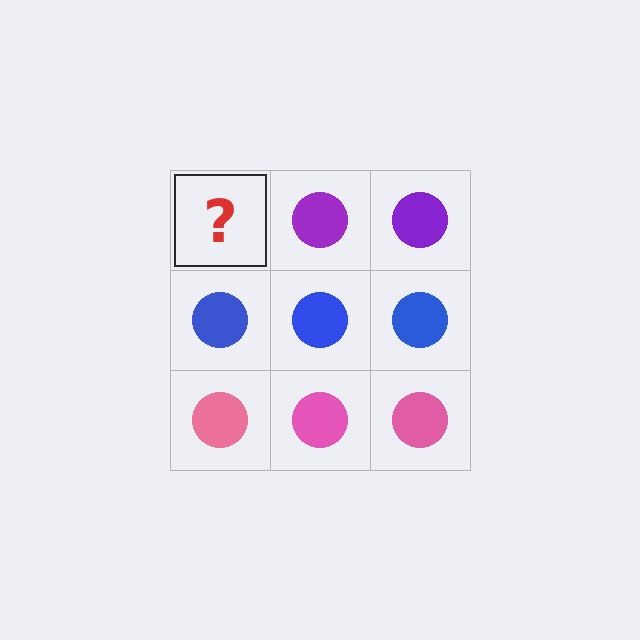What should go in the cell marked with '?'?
The missing cell should contain a purple circle.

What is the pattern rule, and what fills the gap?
The rule is that each row has a consistent color. The gap should be filled with a purple circle.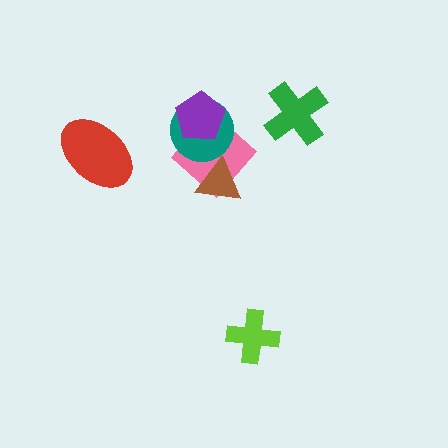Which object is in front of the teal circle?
The purple pentagon is in front of the teal circle.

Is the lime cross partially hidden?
No, no other shape covers it.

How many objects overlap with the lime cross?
0 objects overlap with the lime cross.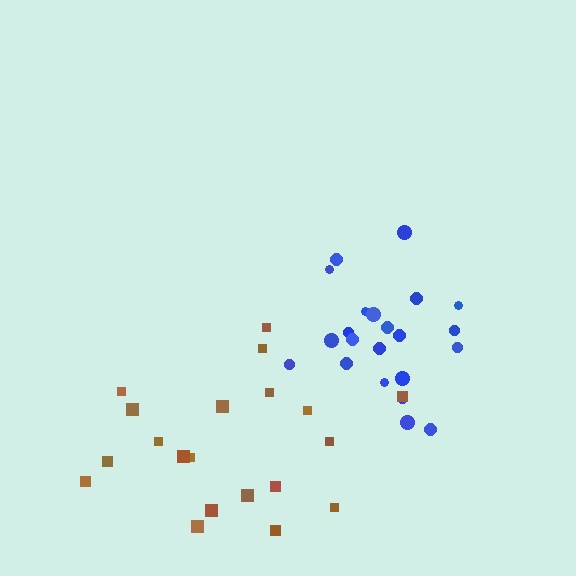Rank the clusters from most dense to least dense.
blue, brown.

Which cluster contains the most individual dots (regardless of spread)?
Blue (22).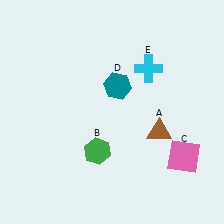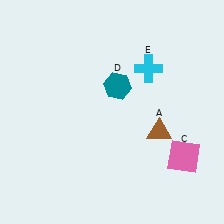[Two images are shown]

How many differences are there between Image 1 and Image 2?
There is 1 difference between the two images.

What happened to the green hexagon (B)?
The green hexagon (B) was removed in Image 2. It was in the bottom-left area of Image 1.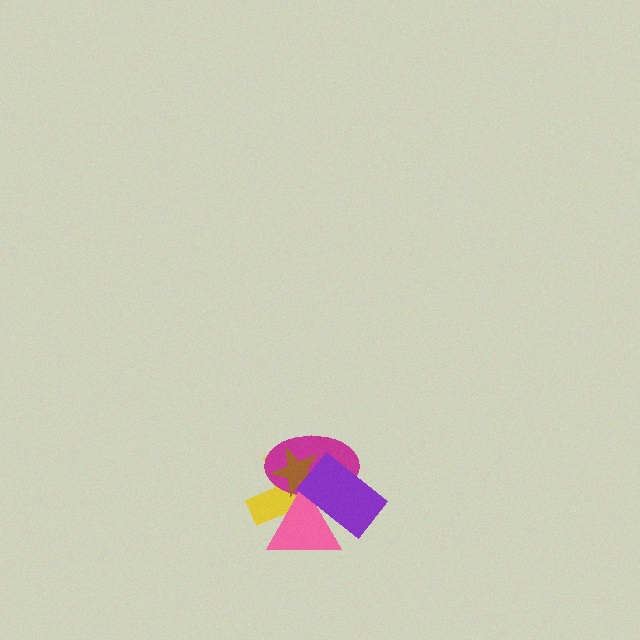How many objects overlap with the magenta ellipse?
4 objects overlap with the magenta ellipse.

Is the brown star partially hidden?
Yes, it is partially covered by another shape.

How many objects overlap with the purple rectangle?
4 objects overlap with the purple rectangle.